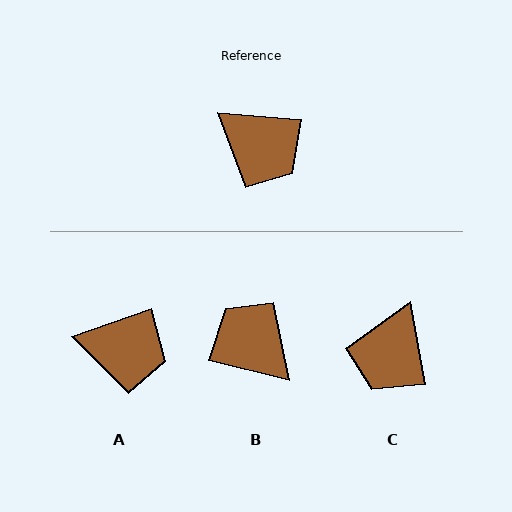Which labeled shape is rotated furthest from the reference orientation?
B, about 171 degrees away.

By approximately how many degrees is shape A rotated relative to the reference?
Approximately 25 degrees counter-clockwise.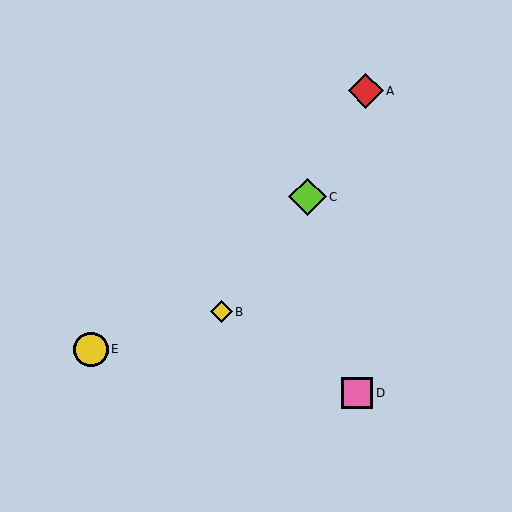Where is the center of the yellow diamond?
The center of the yellow diamond is at (221, 312).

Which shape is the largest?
The lime diamond (labeled C) is the largest.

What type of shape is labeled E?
Shape E is a yellow circle.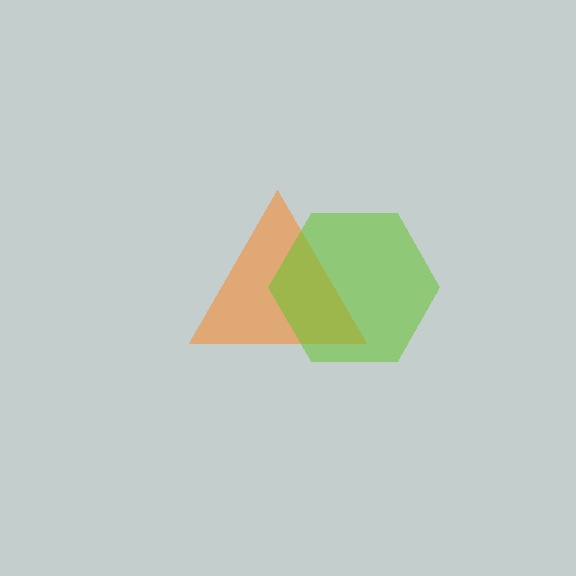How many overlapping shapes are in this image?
There are 2 overlapping shapes in the image.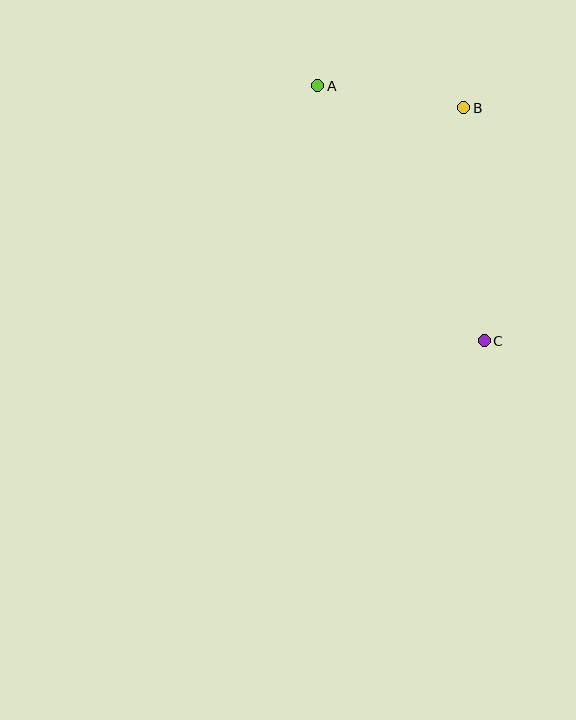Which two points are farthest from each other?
Points A and C are farthest from each other.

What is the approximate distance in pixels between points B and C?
The distance between B and C is approximately 234 pixels.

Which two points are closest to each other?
Points A and B are closest to each other.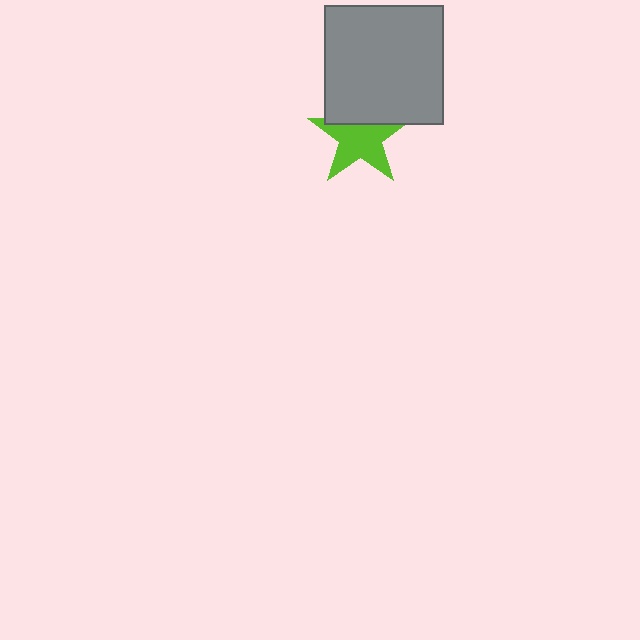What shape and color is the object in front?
The object in front is a gray square.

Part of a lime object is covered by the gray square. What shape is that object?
It is a star.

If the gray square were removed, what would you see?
You would see the complete lime star.